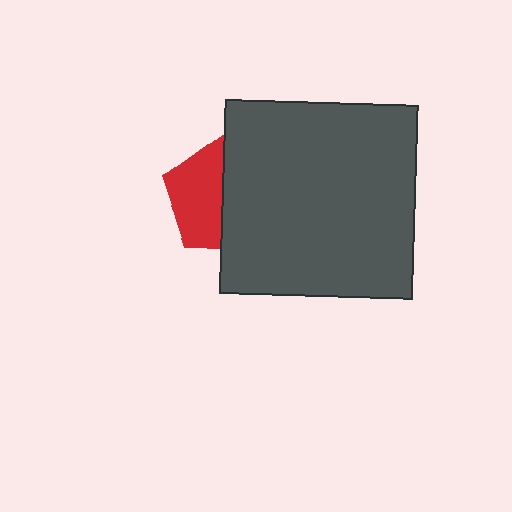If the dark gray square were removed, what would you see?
You would see the complete red pentagon.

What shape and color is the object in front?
The object in front is a dark gray square.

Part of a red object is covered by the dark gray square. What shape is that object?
It is a pentagon.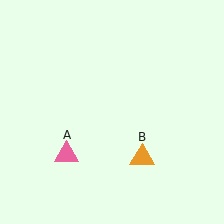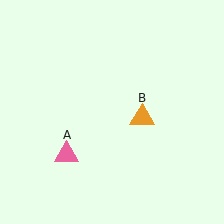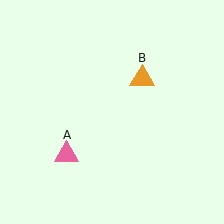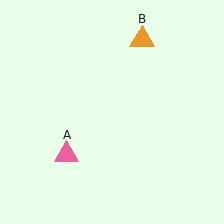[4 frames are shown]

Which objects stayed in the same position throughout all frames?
Pink triangle (object A) remained stationary.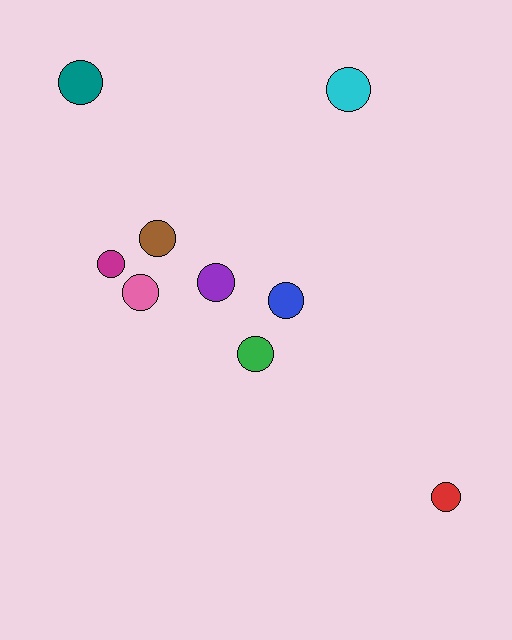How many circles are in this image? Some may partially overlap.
There are 9 circles.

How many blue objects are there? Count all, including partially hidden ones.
There is 1 blue object.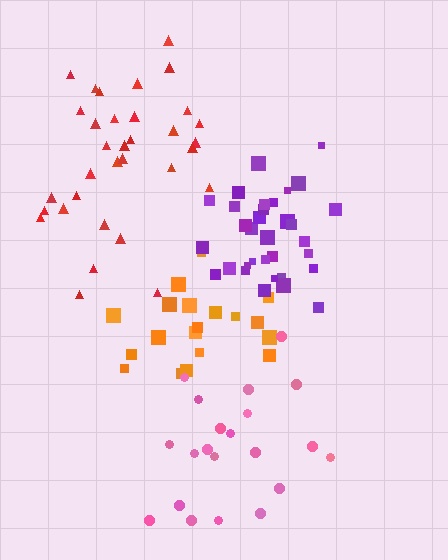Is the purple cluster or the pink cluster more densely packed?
Purple.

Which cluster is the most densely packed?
Purple.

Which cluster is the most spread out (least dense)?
Orange.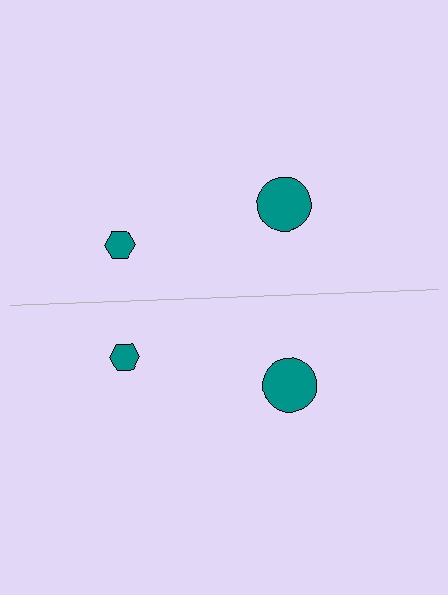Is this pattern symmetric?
Yes, this pattern has bilateral (reflection) symmetry.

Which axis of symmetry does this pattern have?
The pattern has a horizontal axis of symmetry running through the center of the image.